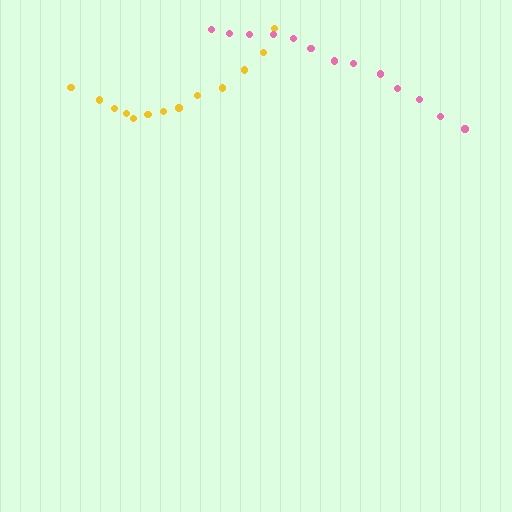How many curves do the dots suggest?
There are 2 distinct paths.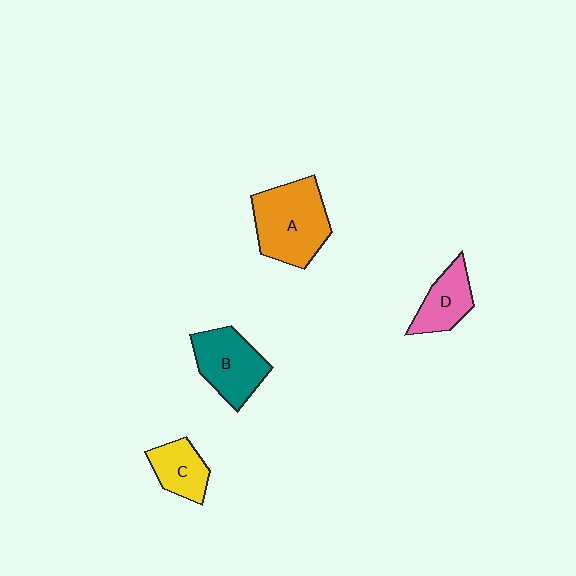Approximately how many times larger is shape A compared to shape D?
Approximately 1.8 times.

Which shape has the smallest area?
Shape C (yellow).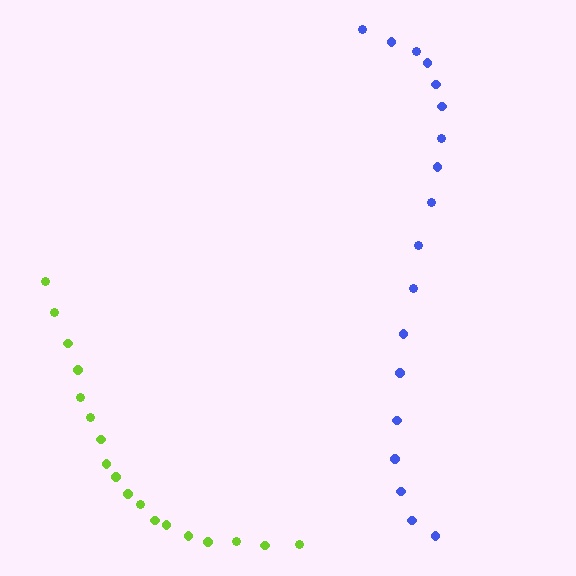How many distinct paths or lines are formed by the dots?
There are 2 distinct paths.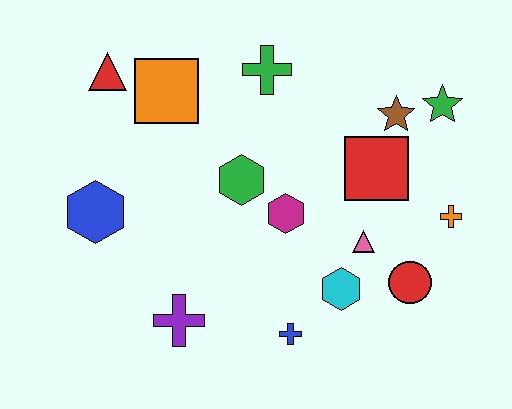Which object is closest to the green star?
The brown star is closest to the green star.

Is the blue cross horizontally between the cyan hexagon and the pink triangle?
No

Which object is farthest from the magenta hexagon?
The red triangle is farthest from the magenta hexagon.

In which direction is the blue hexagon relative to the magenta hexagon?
The blue hexagon is to the left of the magenta hexagon.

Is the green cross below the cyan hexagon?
No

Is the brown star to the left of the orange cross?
Yes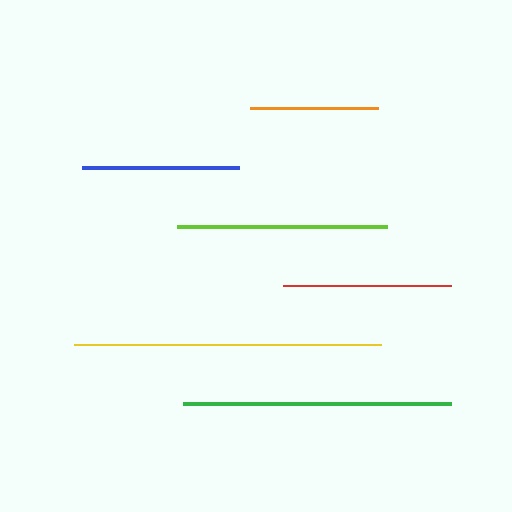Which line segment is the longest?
The yellow line is the longest at approximately 308 pixels.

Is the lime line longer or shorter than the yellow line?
The yellow line is longer than the lime line.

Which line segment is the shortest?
The orange line is the shortest at approximately 128 pixels.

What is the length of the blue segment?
The blue segment is approximately 157 pixels long.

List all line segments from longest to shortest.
From longest to shortest: yellow, green, lime, red, blue, orange.